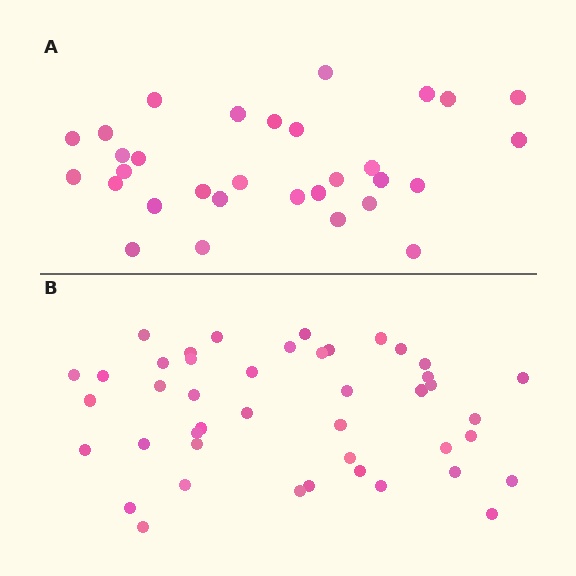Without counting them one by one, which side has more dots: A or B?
Region B (the bottom region) has more dots.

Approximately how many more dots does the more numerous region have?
Region B has approximately 15 more dots than region A.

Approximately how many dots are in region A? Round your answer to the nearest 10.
About 30 dots. (The exact count is 31, which rounds to 30.)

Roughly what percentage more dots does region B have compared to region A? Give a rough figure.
About 40% more.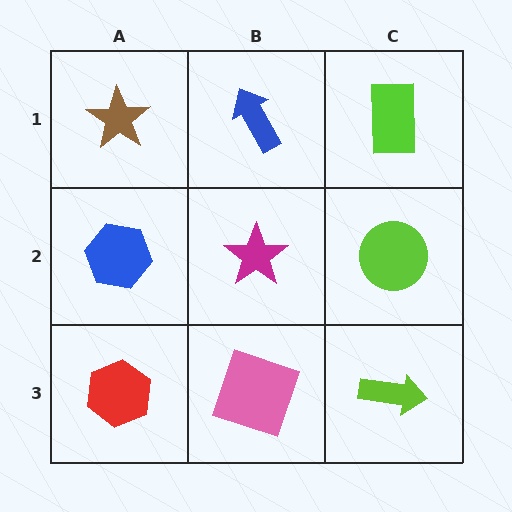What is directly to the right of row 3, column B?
A lime arrow.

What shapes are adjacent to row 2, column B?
A blue arrow (row 1, column B), a pink square (row 3, column B), a blue hexagon (row 2, column A), a lime circle (row 2, column C).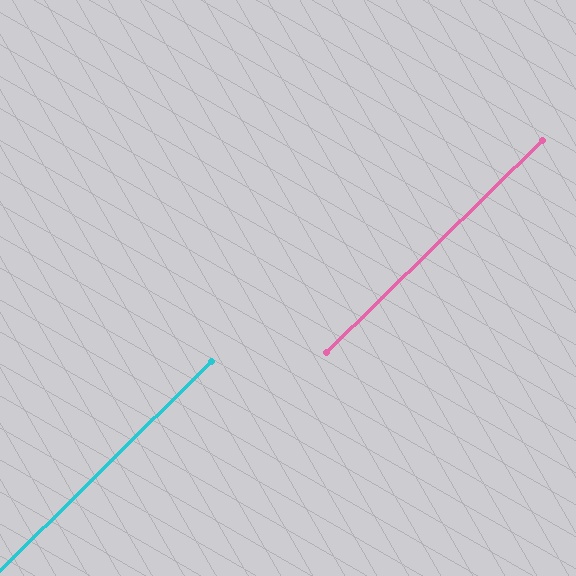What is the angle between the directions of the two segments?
Approximately 0 degrees.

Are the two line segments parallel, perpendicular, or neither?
Parallel — their directions differ by only 0.2°.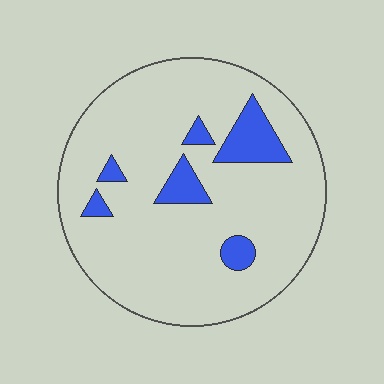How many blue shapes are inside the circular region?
6.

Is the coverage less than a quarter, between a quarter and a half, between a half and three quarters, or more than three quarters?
Less than a quarter.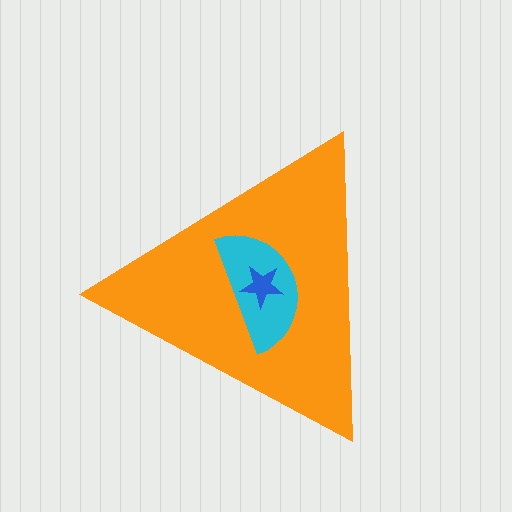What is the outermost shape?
The orange triangle.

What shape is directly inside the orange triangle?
The cyan semicircle.